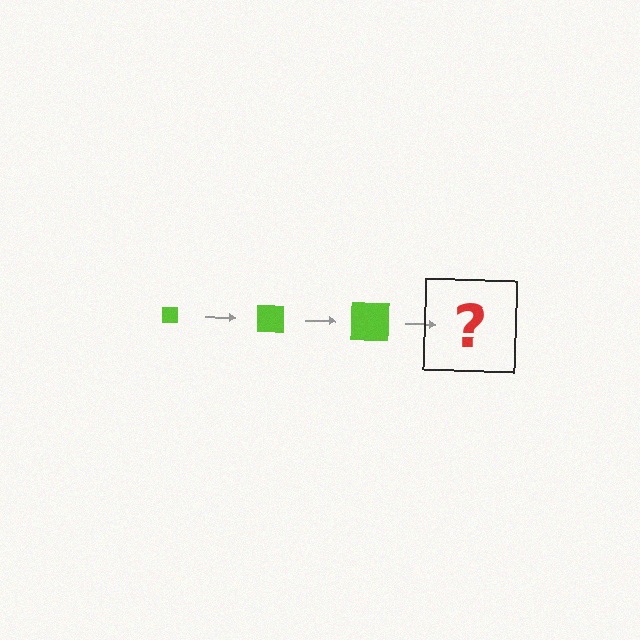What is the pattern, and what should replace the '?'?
The pattern is that the square gets progressively larger each step. The '?' should be a lime square, larger than the previous one.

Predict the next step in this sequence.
The next step is a lime square, larger than the previous one.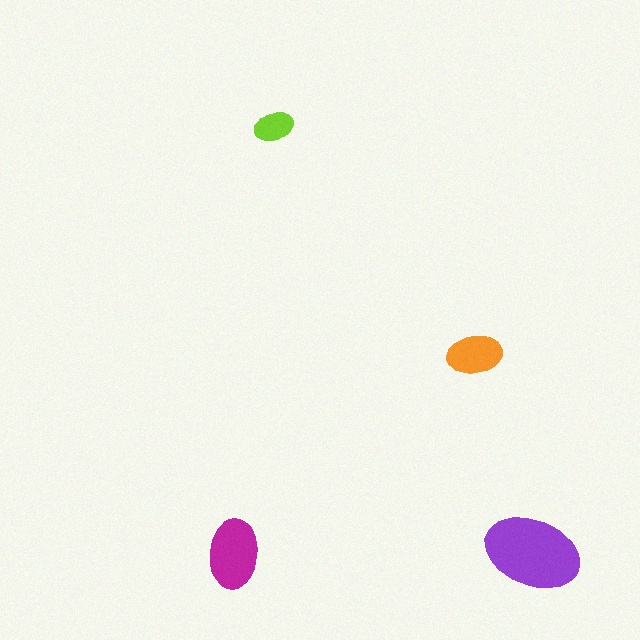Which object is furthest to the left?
The magenta ellipse is leftmost.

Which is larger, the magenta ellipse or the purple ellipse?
The purple one.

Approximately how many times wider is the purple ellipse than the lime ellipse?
About 2.5 times wider.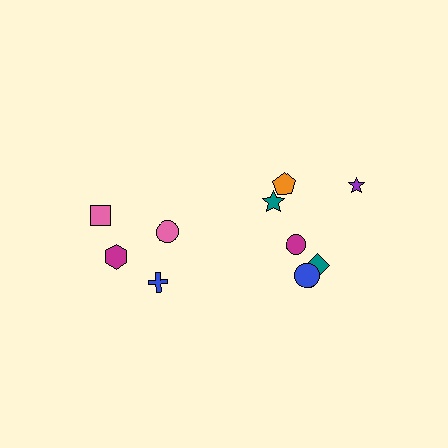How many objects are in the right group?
There are 6 objects.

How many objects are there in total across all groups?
There are 10 objects.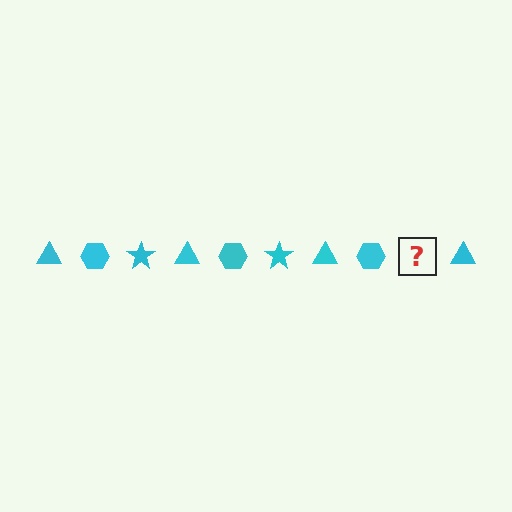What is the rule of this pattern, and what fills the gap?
The rule is that the pattern cycles through triangle, hexagon, star shapes in cyan. The gap should be filled with a cyan star.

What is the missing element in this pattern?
The missing element is a cyan star.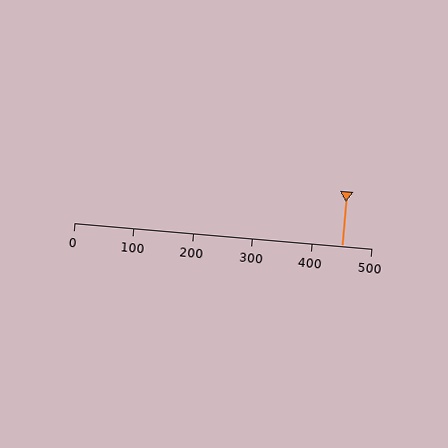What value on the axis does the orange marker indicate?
The marker indicates approximately 450.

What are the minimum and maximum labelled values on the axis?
The axis runs from 0 to 500.